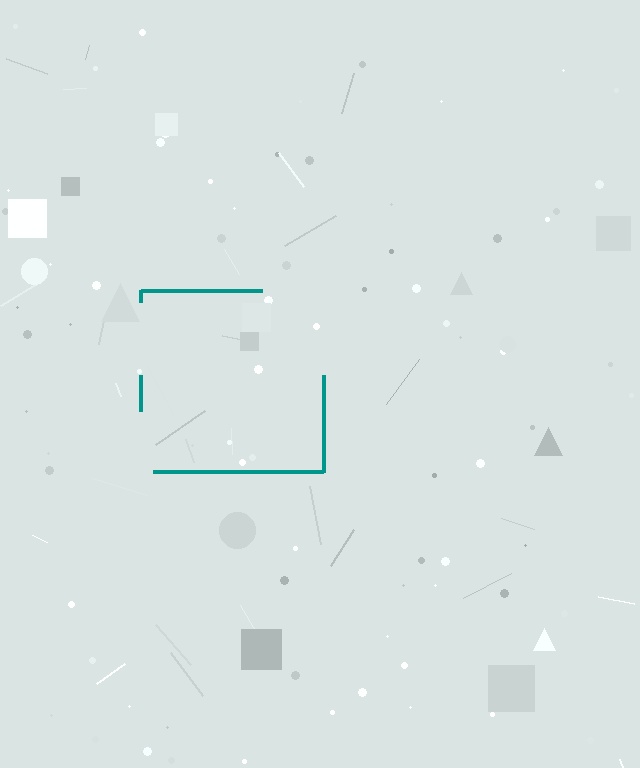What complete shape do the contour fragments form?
The contour fragments form a square.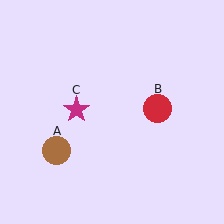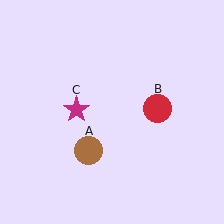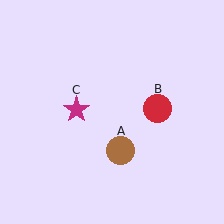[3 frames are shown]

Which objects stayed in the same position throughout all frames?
Red circle (object B) and magenta star (object C) remained stationary.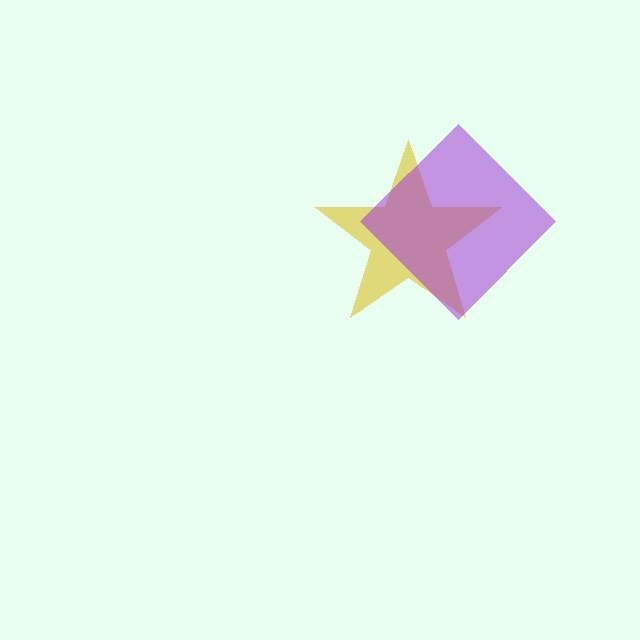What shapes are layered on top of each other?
The layered shapes are: a yellow star, a purple diamond.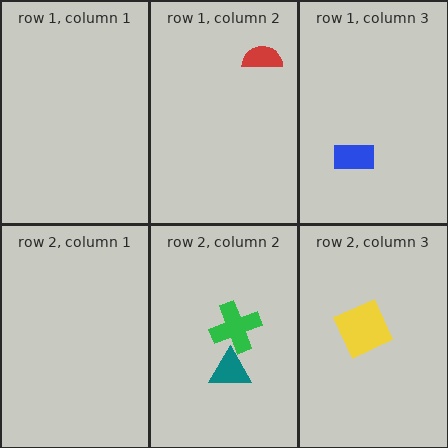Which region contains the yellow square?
The row 2, column 3 region.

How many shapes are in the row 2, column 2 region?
2.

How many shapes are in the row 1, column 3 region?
1.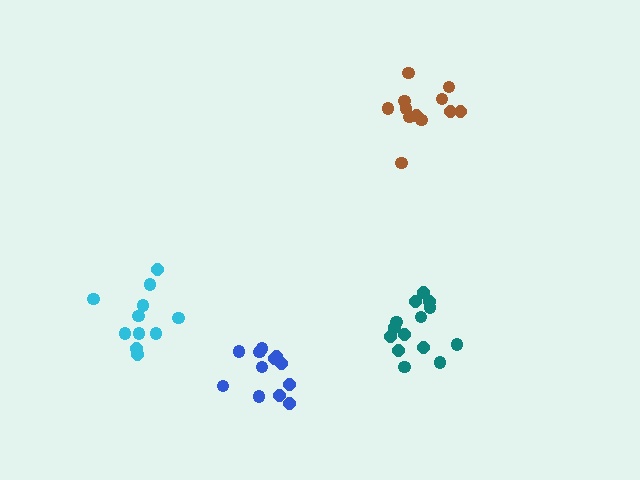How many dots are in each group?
Group 1: 14 dots, Group 2: 12 dots, Group 3: 12 dots, Group 4: 11 dots (49 total).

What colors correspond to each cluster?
The clusters are colored: teal, brown, blue, cyan.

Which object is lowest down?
The blue cluster is bottommost.